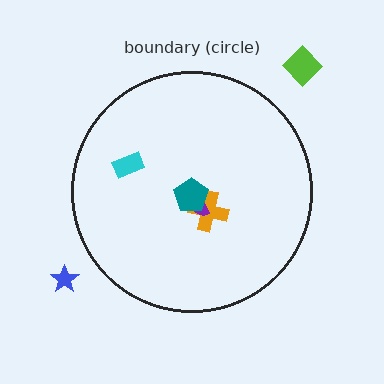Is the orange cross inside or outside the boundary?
Inside.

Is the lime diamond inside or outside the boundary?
Outside.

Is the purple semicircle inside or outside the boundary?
Inside.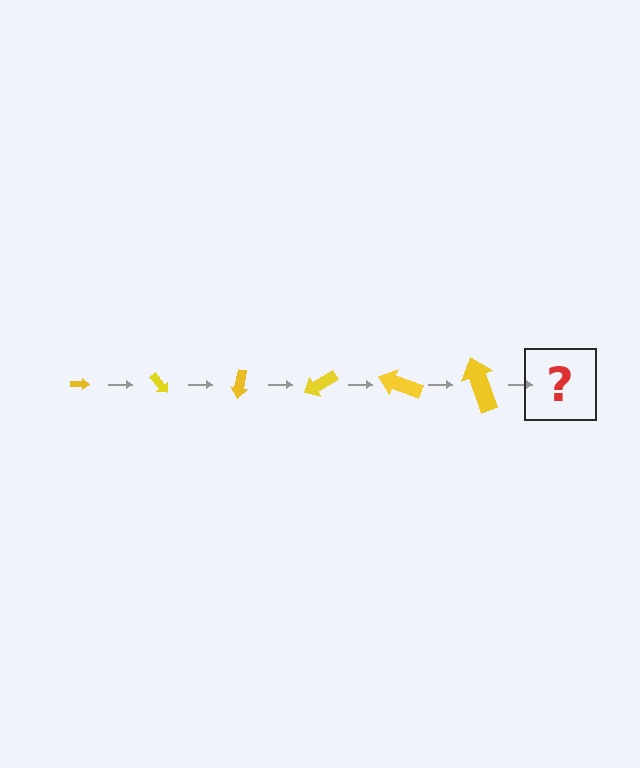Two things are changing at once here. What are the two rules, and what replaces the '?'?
The two rules are that the arrow grows larger each step and it rotates 50 degrees each step. The '?' should be an arrow, larger than the previous one and rotated 300 degrees from the start.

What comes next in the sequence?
The next element should be an arrow, larger than the previous one and rotated 300 degrees from the start.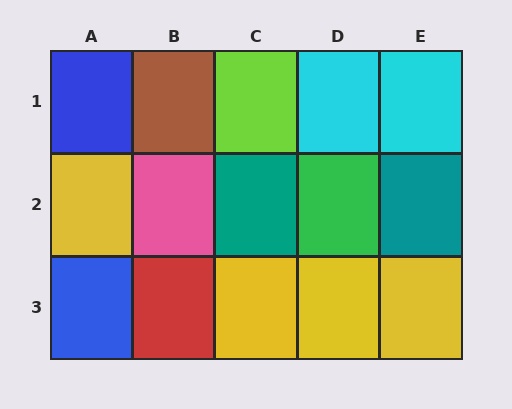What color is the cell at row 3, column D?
Yellow.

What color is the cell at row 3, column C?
Yellow.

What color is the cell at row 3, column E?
Yellow.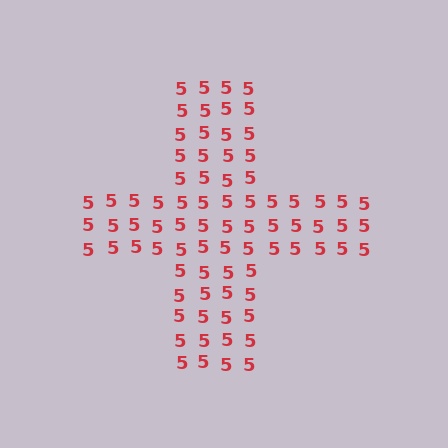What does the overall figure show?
The overall figure shows a cross.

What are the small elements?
The small elements are digit 5's.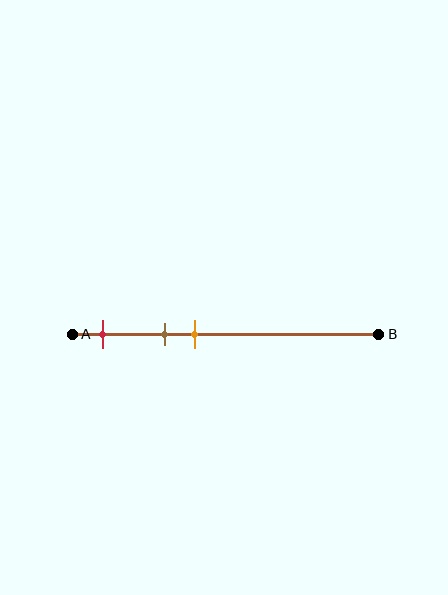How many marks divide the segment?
There are 3 marks dividing the segment.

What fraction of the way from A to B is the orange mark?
The orange mark is approximately 40% (0.4) of the way from A to B.